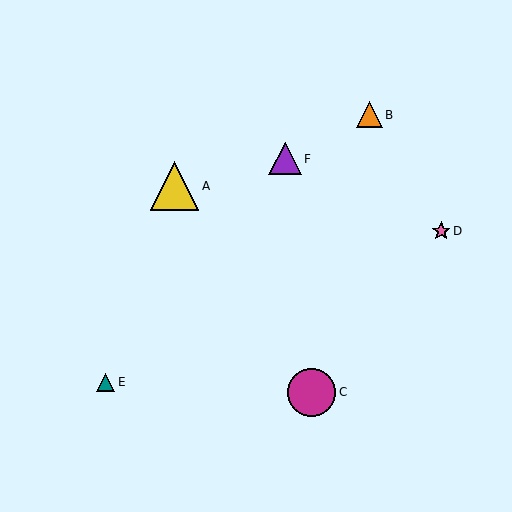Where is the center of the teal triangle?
The center of the teal triangle is at (106, 382).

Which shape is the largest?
The yellow triangle (labeled A) is the largest.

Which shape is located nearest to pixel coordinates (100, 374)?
The teal triangle (labeled E) at (106, 382) is nearest to that location.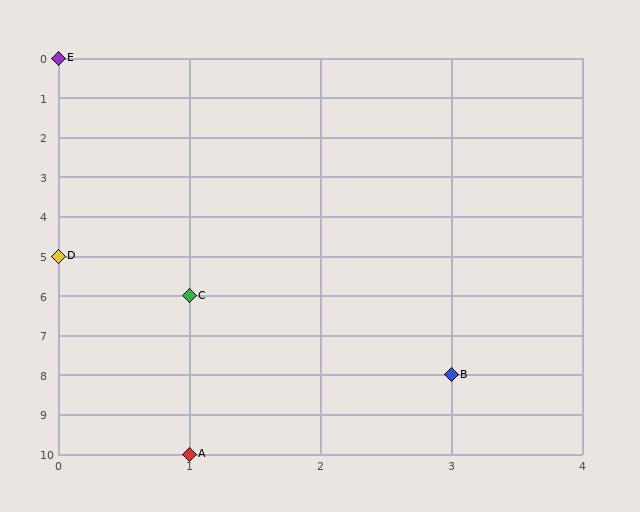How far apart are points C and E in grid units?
Points C and E are 1 column and 6 rows apart (about 6.1 grid units diagonally).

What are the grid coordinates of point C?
Point C is at grid coordinates (1, 6).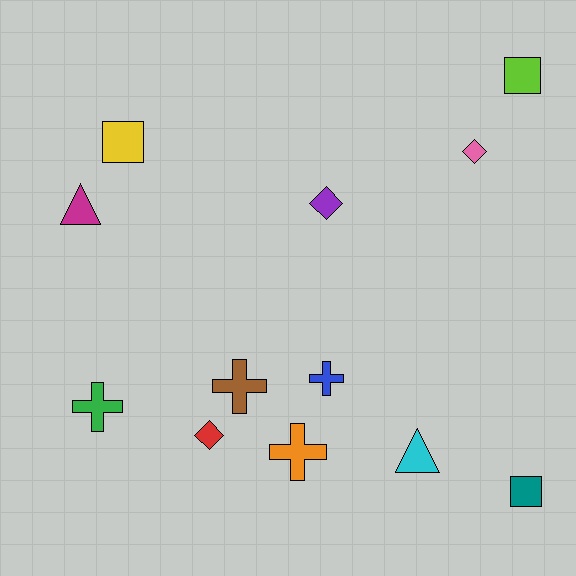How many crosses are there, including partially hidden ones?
There are 4 crosses.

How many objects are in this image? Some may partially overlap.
There are 12 objects.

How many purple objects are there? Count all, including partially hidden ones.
There is 1 purple object.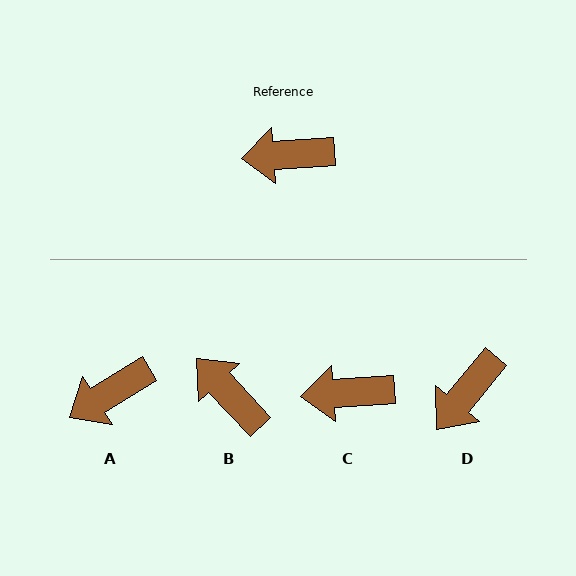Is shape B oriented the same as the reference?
No, it is off by about 51 degrees.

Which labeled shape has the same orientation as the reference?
C.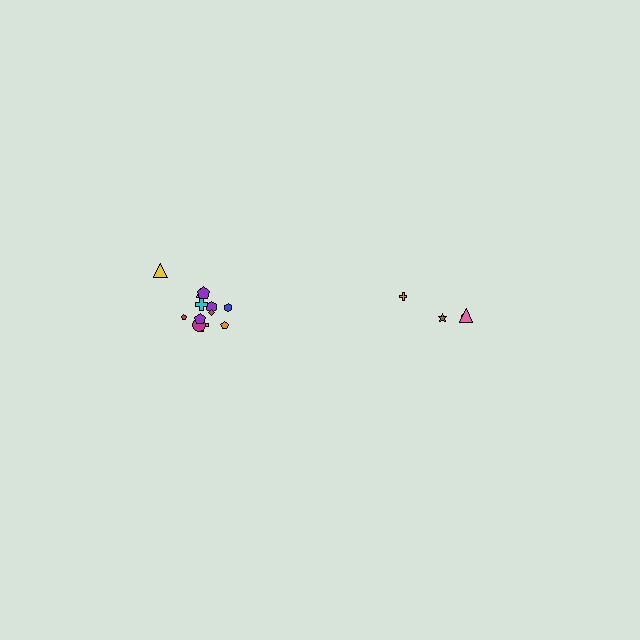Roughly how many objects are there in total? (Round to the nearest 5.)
Roughly 15 objects in total.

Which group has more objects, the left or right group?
The left group.